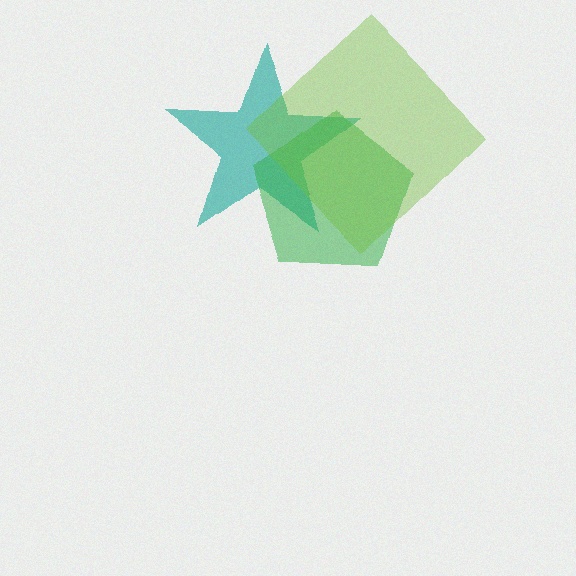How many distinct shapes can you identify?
There are 3 distinct shapes: a teal star, a green pentagon, a lime diamond.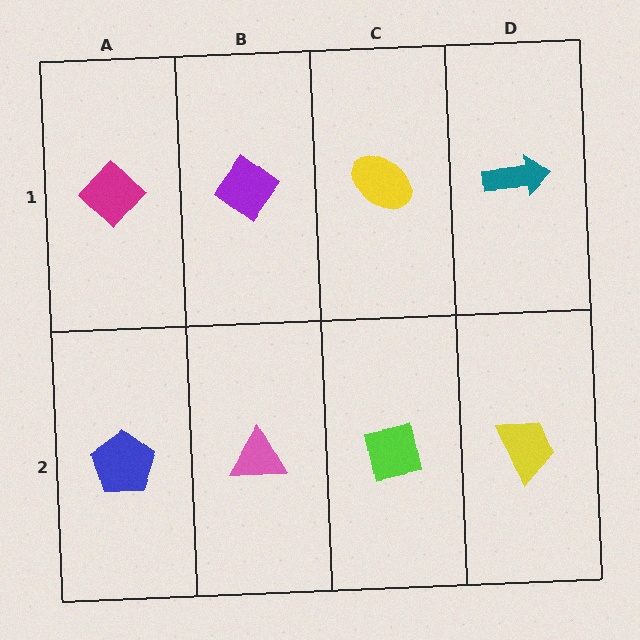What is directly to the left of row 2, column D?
A lime square.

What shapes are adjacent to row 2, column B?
A purple diamond (row 1, column B), a blue pentagon (row 2, column A), a lime square (row 2, column C).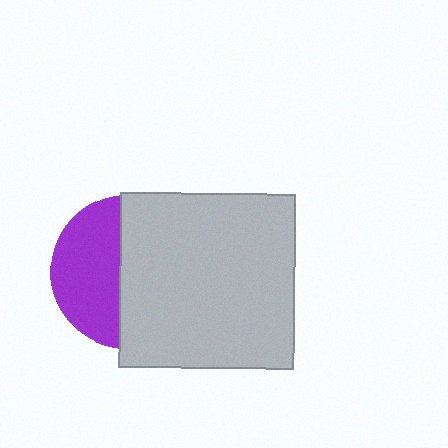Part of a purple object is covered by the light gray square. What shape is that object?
It is a circle.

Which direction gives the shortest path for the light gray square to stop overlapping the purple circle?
Moving right gives the shortest separation.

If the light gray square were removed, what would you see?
You would see the complete purple circle.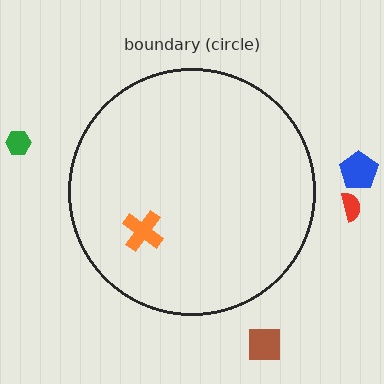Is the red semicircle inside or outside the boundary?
Outside.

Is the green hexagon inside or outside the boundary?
Outside.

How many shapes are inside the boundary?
1 inside, 4 outside.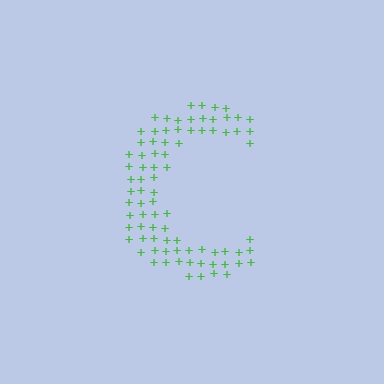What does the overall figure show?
The overall figure shows the letter C.